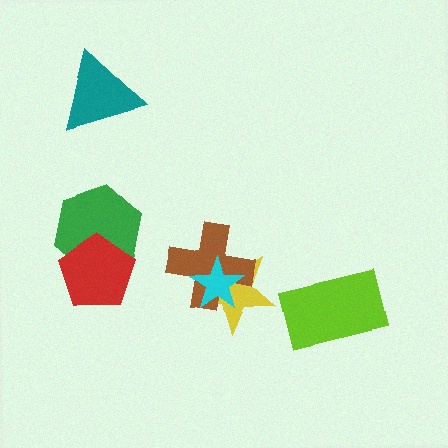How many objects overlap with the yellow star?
2 objects overlap with the yellow star.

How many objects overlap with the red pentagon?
1 object overlaps with the red pentagon.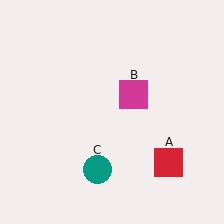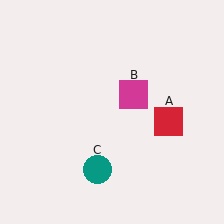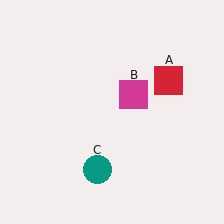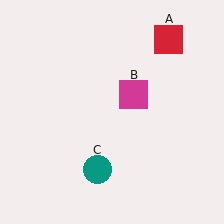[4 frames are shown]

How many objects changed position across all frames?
1 object changed position: red square (object A).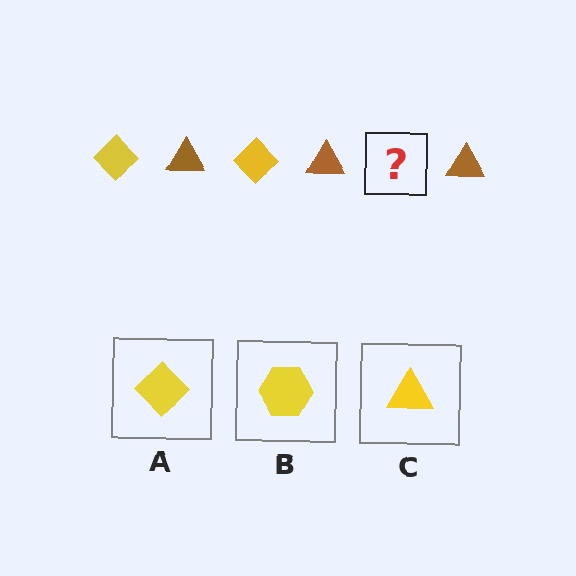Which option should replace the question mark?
Option A.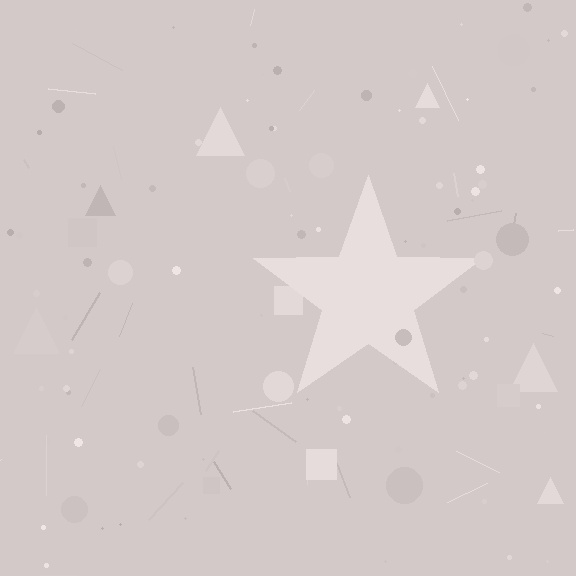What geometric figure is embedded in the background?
A star is embedded in the background.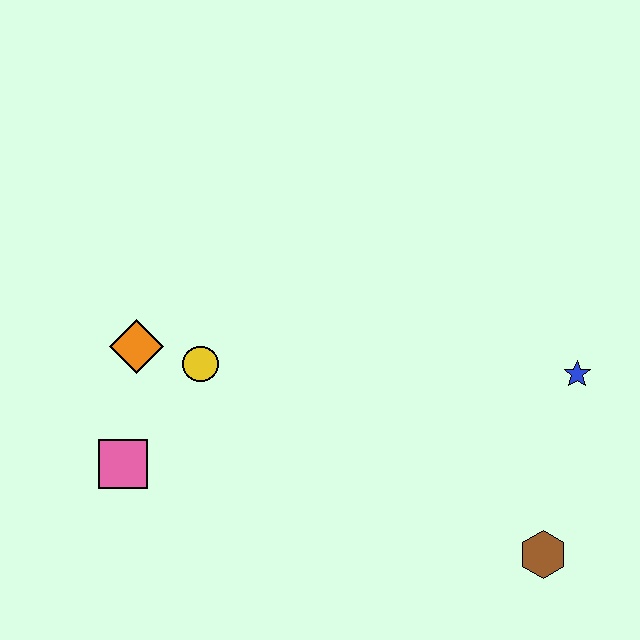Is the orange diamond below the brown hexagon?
No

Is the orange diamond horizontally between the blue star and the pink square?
Yes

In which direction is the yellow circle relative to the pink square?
The yellow circle is above the pink square.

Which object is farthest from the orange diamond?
The brown hexagon is farthest from the orange diamond.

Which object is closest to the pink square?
The orange diamond is closest to the pink square.